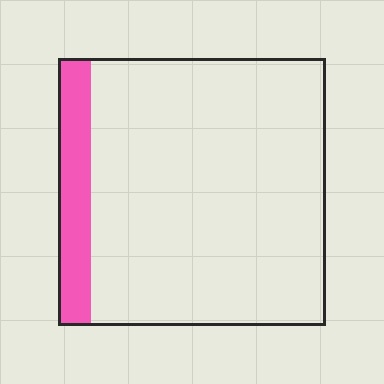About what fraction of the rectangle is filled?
About one eighth (1/8).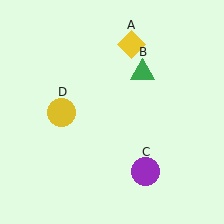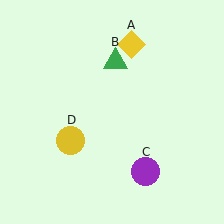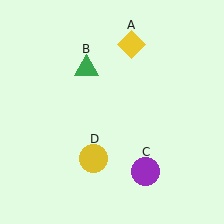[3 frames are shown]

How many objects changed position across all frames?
2 objects changed position: green triangle (object B), yellow circle (object D).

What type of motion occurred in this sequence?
The green triangle (object B), yellow circle (object D) rotated counterclockwise around the center of the scene.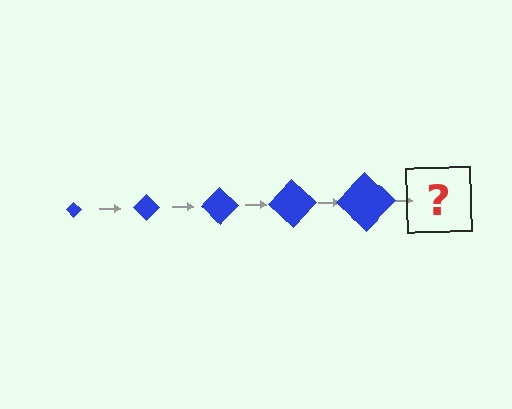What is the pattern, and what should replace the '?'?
The pattern is that the diamond gets progressively larger each step. The '?' should be a blue diamond, larger than the previous one.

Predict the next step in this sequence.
The next step is a blue diamond, larger than the previous one.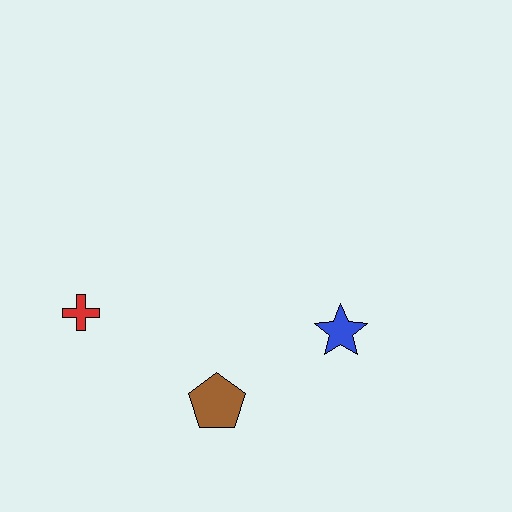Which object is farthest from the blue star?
The red cross is farthest from the blue star.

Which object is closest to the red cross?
The brown pentagon is closest to the red cross.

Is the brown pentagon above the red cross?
No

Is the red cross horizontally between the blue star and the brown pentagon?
No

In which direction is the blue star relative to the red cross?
The blue star is to the right of the red cross.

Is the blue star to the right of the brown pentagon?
Yes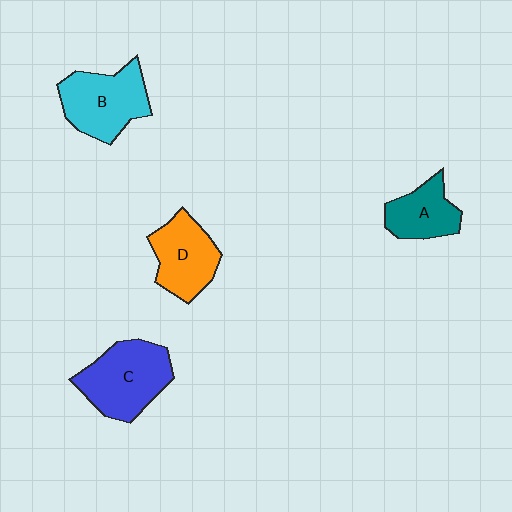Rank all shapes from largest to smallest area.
From largest to smallest: C (blue), B (cyan), D (orange), A (teal).